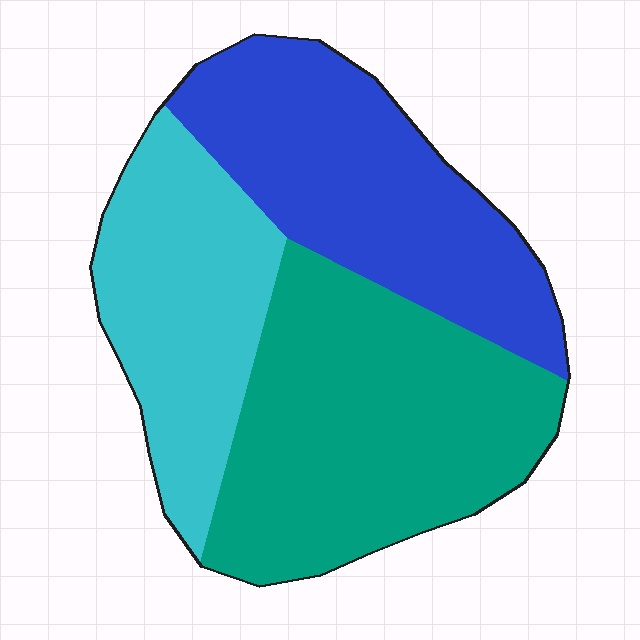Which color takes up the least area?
Cyan, at roughly 25%.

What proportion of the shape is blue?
Blue covers around 30% of the shape.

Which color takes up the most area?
Teal, at roughly 40%.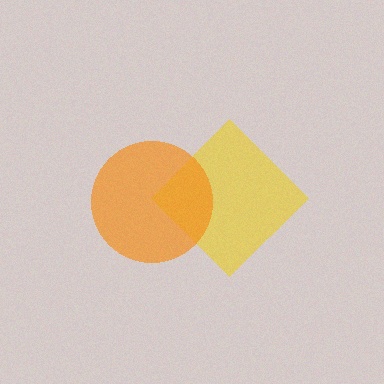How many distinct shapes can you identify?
There are 2 distinct shapes: a yellow diamond, an orange circle.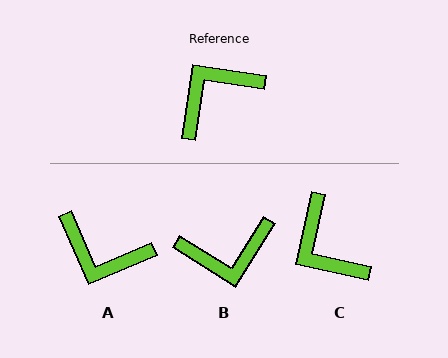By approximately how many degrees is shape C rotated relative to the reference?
Approximately 87 degrees counter-clockwise.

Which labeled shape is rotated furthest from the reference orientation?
B, about 157 degrees away.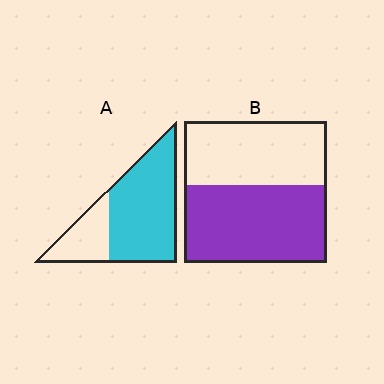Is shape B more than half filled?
Yes.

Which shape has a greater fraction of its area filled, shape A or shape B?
Shape A.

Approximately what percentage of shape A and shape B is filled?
A is approximately 70% and B is approximately 55%.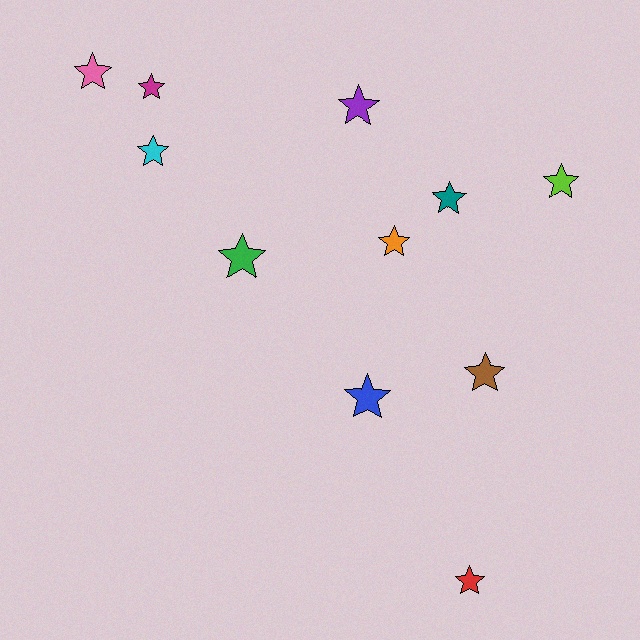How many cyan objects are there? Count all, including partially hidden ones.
There is 1 cyan object.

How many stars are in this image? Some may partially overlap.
There are 11 stars.